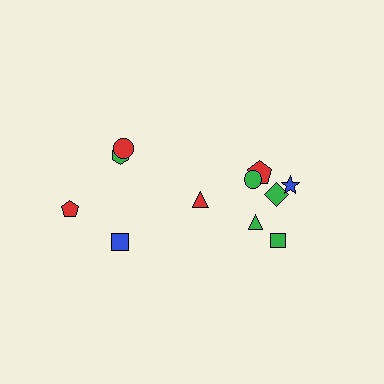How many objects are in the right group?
There are 7 objects.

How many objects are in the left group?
There are 4 objects.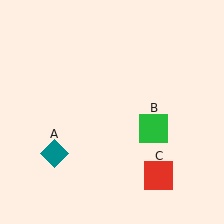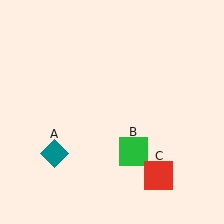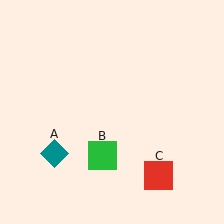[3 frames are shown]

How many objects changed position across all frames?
1 object changed position: green square (object B).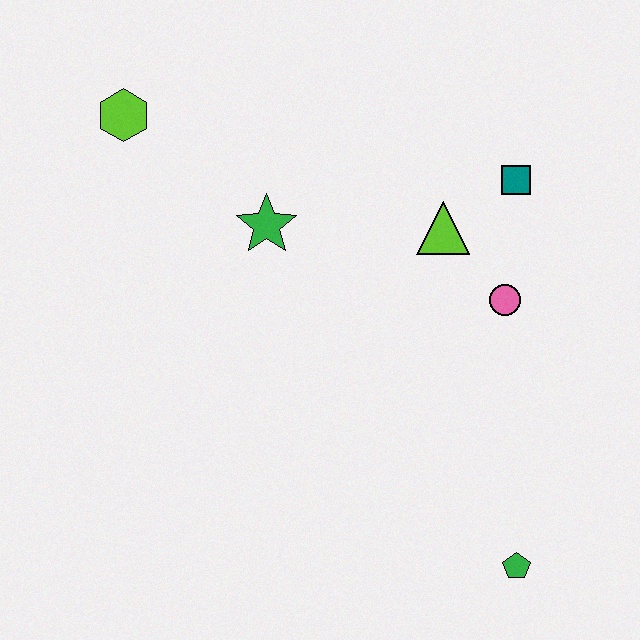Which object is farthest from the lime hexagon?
The green pentagon is farthest from the lime hexagon.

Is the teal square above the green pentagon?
Yes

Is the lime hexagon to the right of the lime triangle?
No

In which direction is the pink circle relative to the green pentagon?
The pink circle is above the green pentagon.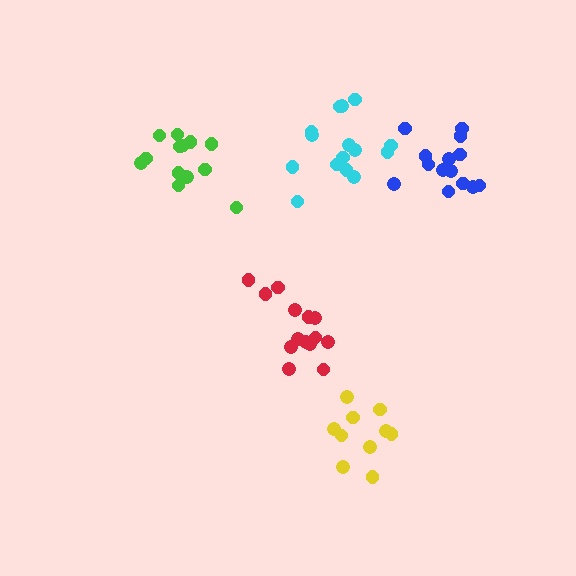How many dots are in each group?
Group 1: 14 dots, Group 2: 13 dots, Group 3: 10 dots, Group 4: 14 dots, Group 5: 15 dots (66 total).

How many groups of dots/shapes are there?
There are 5 groups.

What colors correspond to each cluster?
The clusters are colored: blue, green, yellow, red, cyan.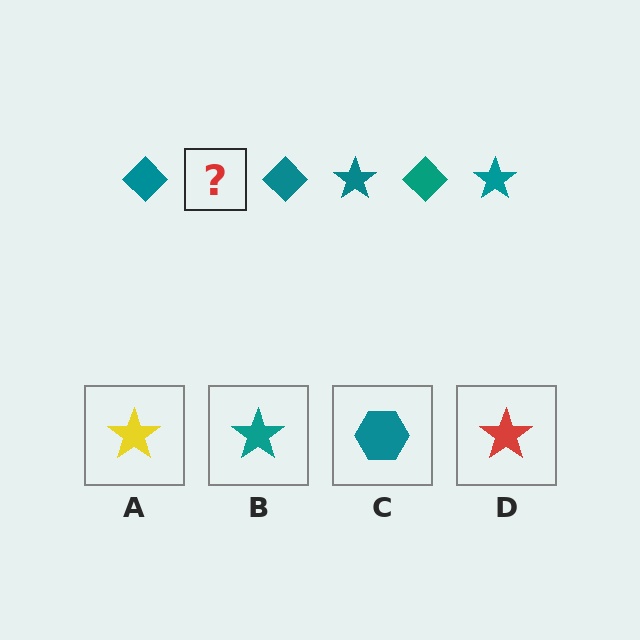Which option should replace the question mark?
Option B.